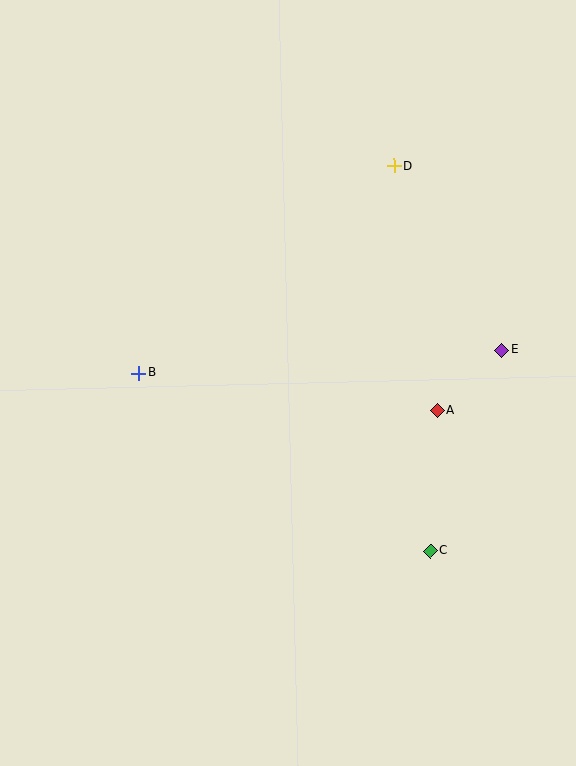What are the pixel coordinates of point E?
Point E is at (502, 350).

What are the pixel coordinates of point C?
Point C is at (430, 551).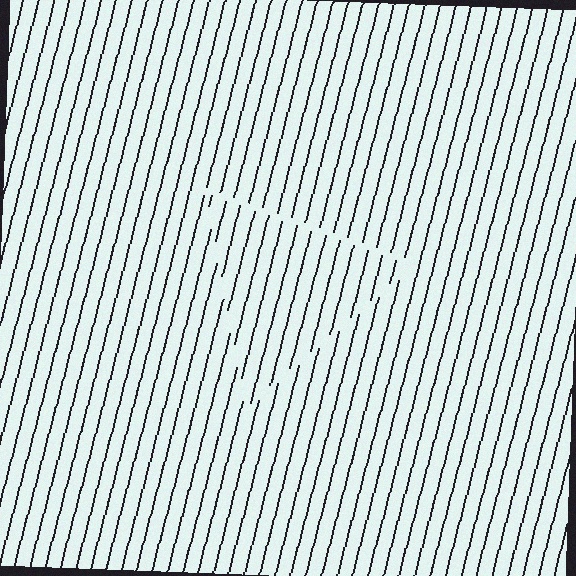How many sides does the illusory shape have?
3 sides — the line-ends trace a triangle.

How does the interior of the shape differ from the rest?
The interior of the shape contains the same grating, shifted by half a period — the contour is defined by the phase discontinuity where line-ends from the inner and outer gratings abut.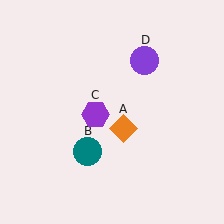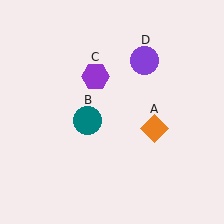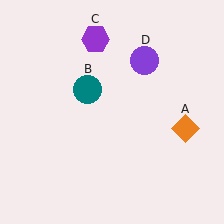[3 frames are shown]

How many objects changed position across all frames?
3 objects changed position: orange diamond (object A), teal circle (object B), purple hexagon (object C).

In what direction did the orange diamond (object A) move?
The orange diamond (object A) moved right.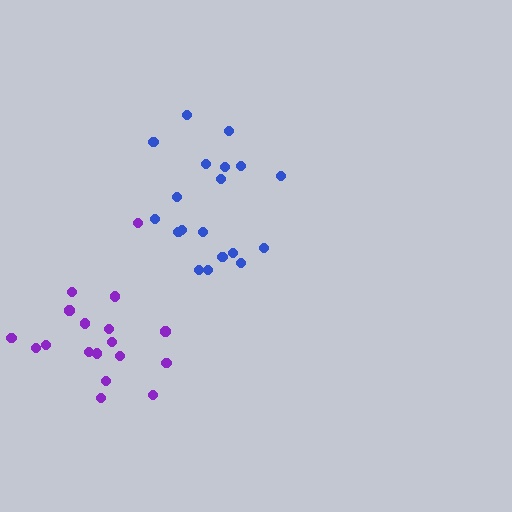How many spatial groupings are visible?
There are 2 spatial groupings.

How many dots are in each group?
Group 1: 19 dots, Group 2: 18 dots (37 total).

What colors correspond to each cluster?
The clusters are colored: blue, purple.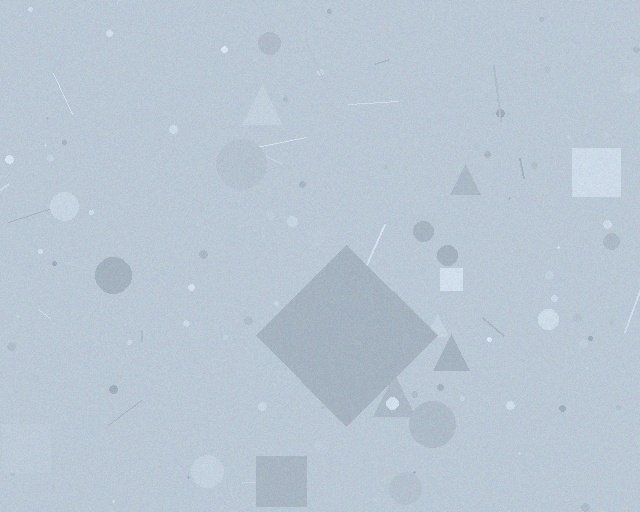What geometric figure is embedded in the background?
A diamond is embedded in the background.